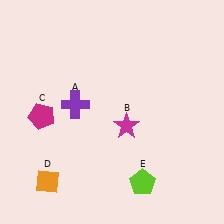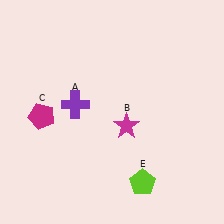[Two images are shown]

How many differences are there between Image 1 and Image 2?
There is 1 difference between the two images.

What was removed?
The orange diamond (D) was removed in Image 2.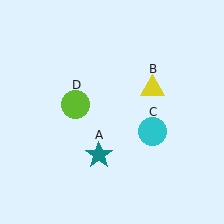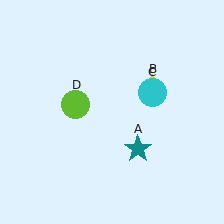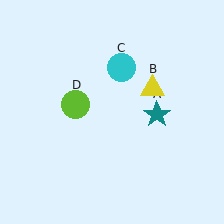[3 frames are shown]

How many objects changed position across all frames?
2 objects changed position: teal star (object A), cyan circle (object C).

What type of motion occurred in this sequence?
The teal star (object A), cyan circle (object C) rotated counterclockwise around the center of the scene.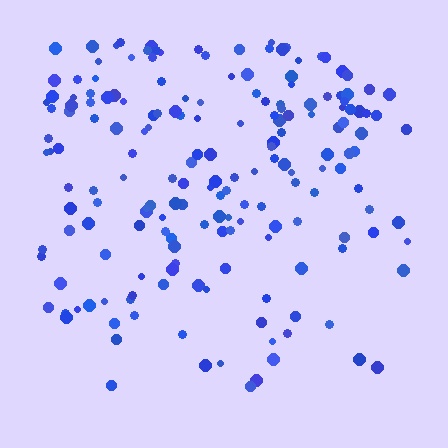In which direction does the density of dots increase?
From bottom to top, with the top side densest.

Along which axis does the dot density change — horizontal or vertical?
Vertical.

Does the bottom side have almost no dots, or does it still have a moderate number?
Still a moderate number, just noticeably fewer than the top.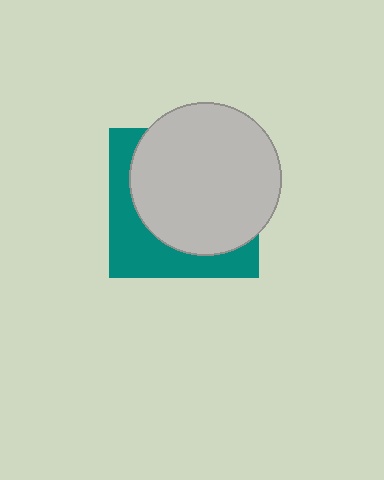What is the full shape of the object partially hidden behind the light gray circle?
The partially hidden object is a teal square.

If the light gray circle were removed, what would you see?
You would see the complete teal square.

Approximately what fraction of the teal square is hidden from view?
Roughly 66% of the teal square is hidden behind the light gray circle.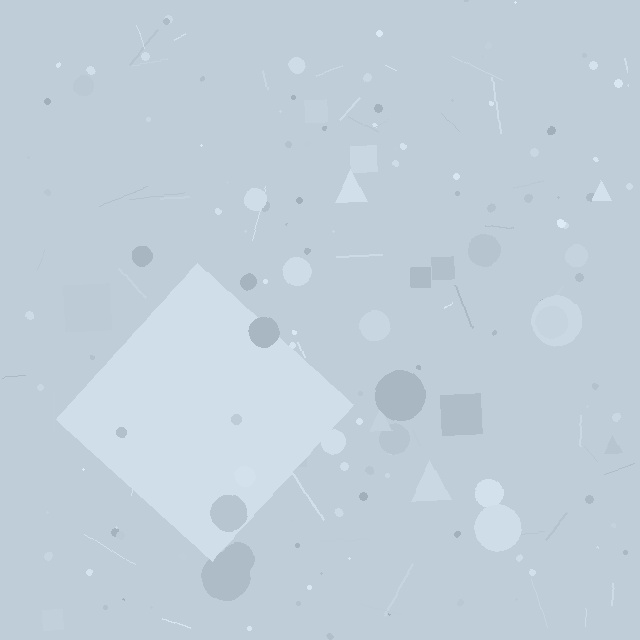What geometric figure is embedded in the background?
A diamond is embedded in the background.